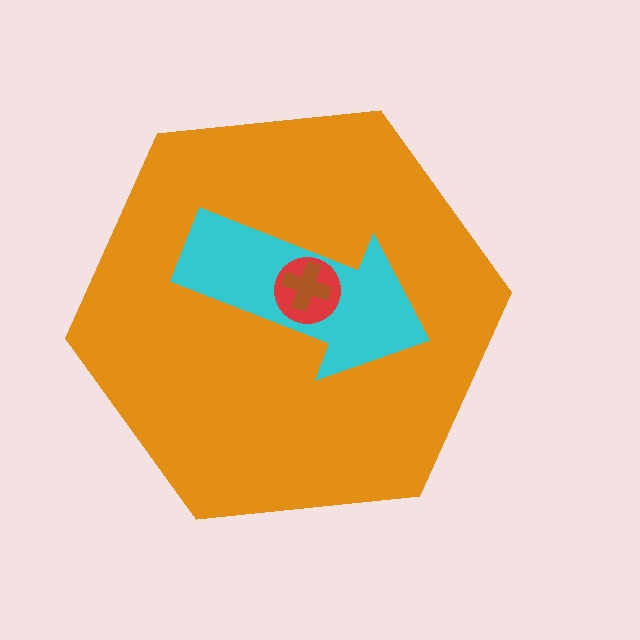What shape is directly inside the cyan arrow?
The red circle.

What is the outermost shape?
The orange hexagon.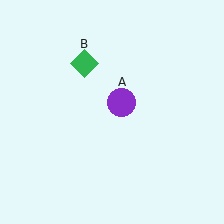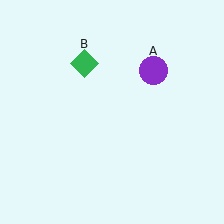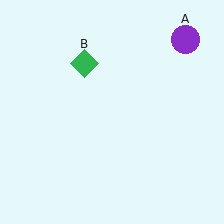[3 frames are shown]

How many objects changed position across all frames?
1 object changed position: purple circle (object A).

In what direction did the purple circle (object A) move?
The purple circle (object A) moved up and to the right.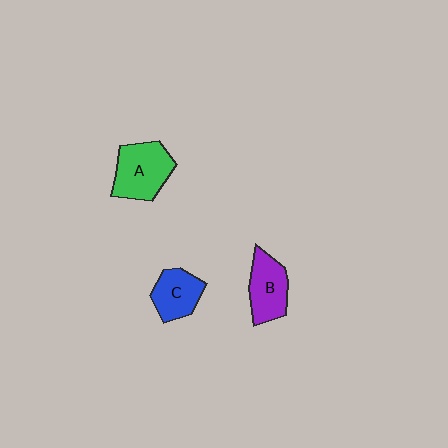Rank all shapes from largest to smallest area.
From largest to smallest: A (green), B (purple), C (blue).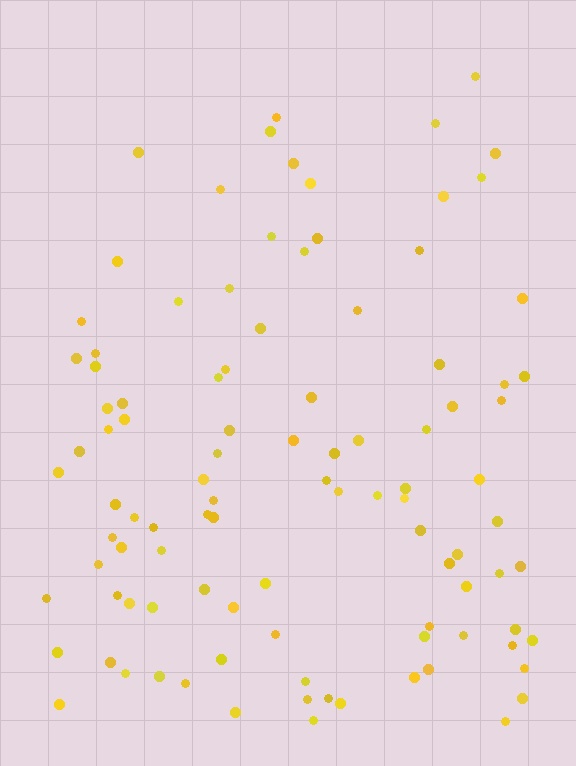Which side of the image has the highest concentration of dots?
The bottom.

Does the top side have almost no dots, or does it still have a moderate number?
Still a moderate number, just noticeably fewer than the bottom.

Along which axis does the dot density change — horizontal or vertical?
Vertical.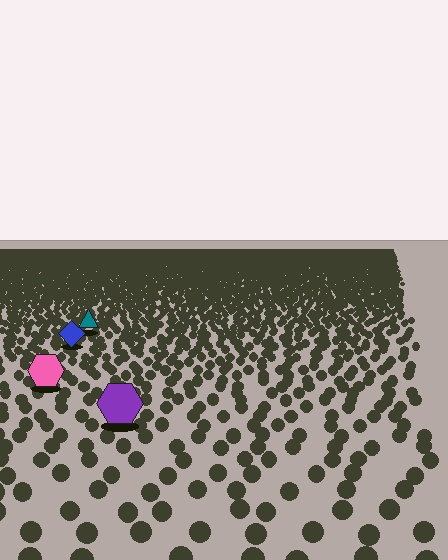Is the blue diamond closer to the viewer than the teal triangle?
Yes. The blue diamond is closer — you can tell from the texture gradient: the ground texture is coarser near it.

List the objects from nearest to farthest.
From nearest to farthest: the purple hexagon, the pink hexagon, the blue diamond, the teal triangle.